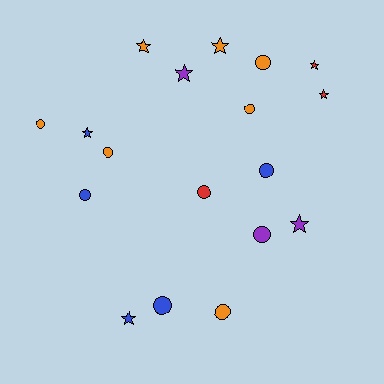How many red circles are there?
There is 1 red circle.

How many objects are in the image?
There are 18 objects.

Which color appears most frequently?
Orange, with 7 objects.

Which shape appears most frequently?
Circle, with 10 objects.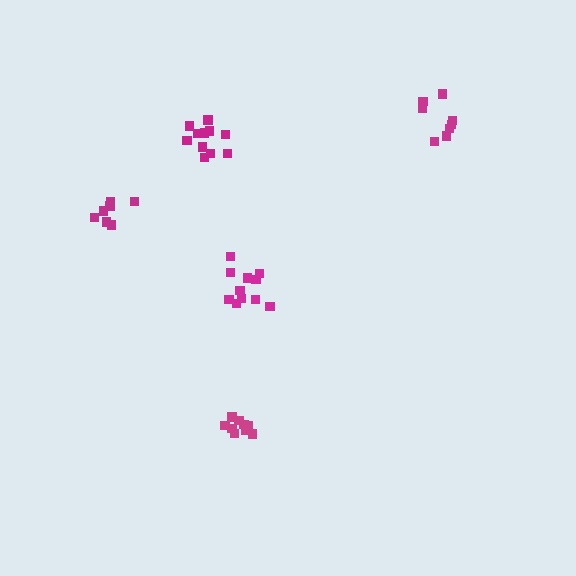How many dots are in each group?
Group 1: 12 dots, Group 2: 11 dots, Group 3: 8 dots, Group 4: 7 dots, Group 5: 9 dots (47 total).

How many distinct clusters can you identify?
There are 5 distinct clusters.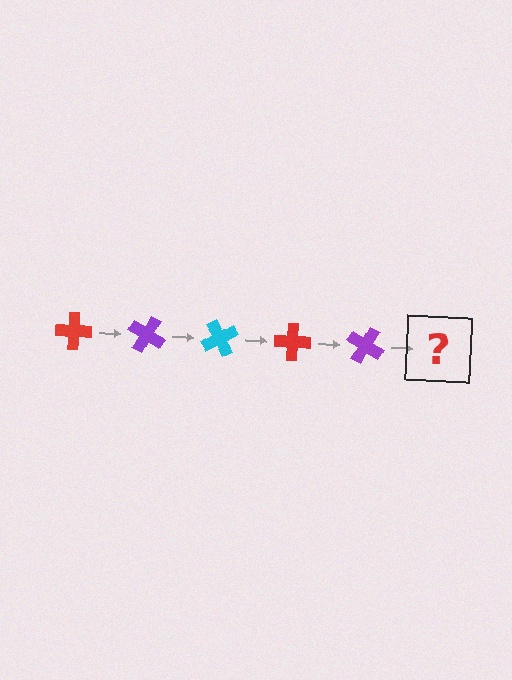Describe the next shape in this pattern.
It should be a cyan cross, rotated 150 degrees from the start.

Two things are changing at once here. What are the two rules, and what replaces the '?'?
The two rules are that it rotates 30 degrees each step and the color cycles through red, purple, and cyan. The '?' should be a cyan cross, rotated 150 degrees from the start.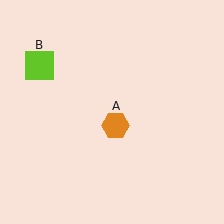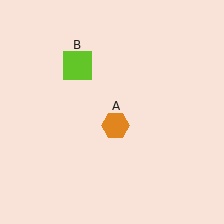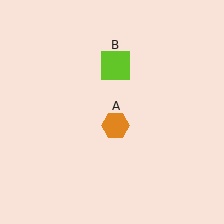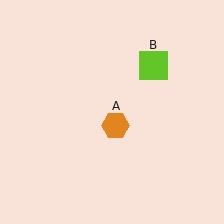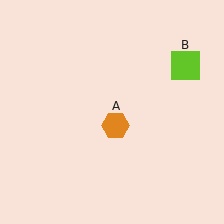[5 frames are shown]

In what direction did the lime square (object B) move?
The lime square (object B) moved right.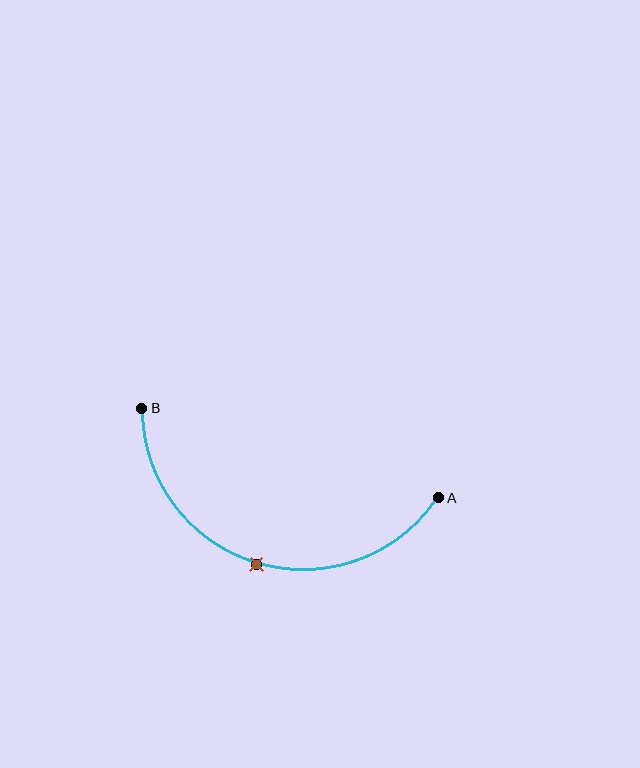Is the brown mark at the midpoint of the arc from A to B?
Yes. The brown mark lies on the arc at equal arc-length from both A and B — it is the arc midpoint.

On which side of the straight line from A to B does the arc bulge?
The arc bulges below the straight line connecting A and B.